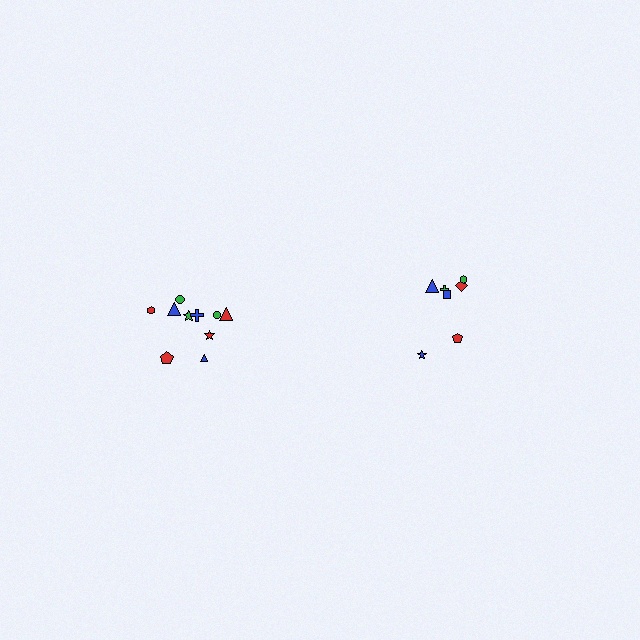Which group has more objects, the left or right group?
The left group.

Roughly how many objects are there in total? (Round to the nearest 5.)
Roughly 15 objects in total.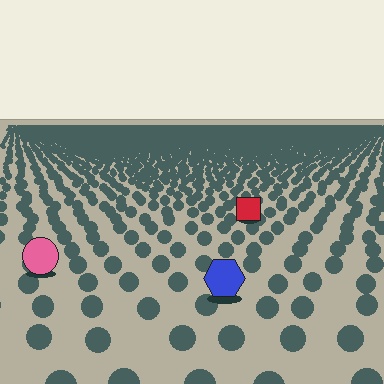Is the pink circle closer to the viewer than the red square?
Yes. The pink circle is closer — you can tell from the texture gradient: the ground texture is coarser near it.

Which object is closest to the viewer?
The blue hexagon is closest. The texture marks near it are larger and more spread out.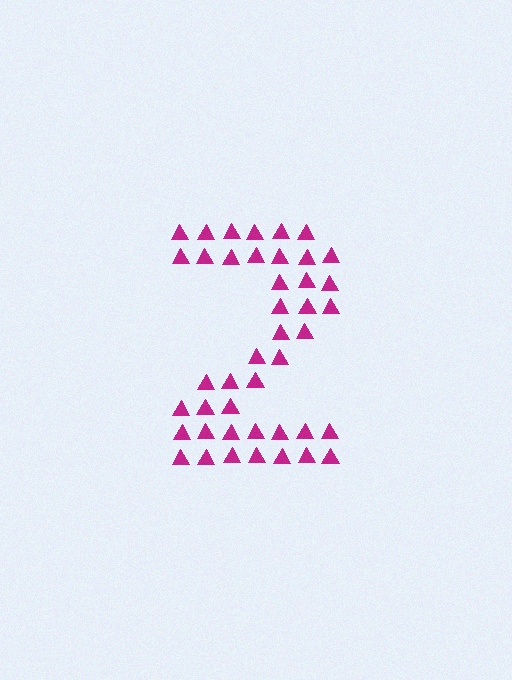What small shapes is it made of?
It is made of small triangles.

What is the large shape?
The large shape is the digit 2.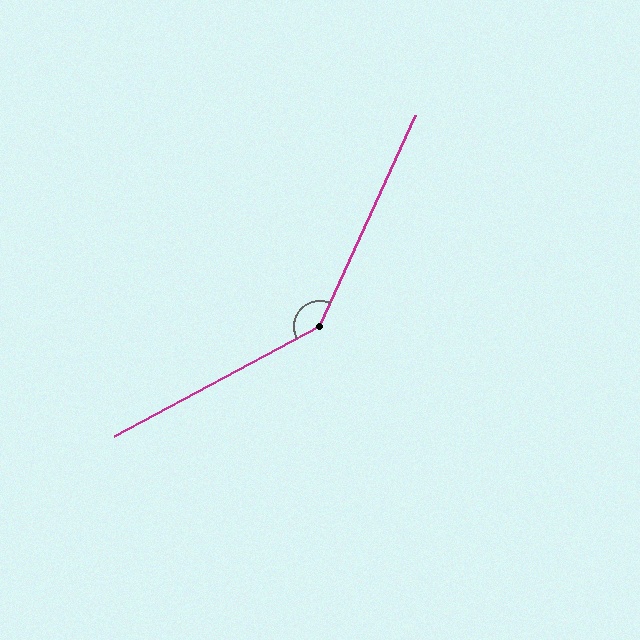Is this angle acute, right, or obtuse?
It is obtuse.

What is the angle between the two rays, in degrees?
Approximately 143 degrees.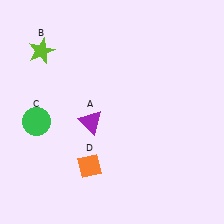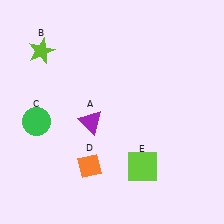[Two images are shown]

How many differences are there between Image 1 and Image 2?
There is 1 difference between the two images.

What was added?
A lime square (E) was added in Image 2.